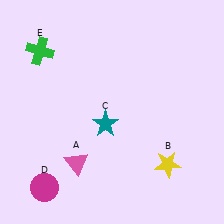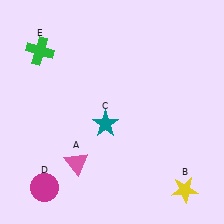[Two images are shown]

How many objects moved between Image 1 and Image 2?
1 object moved between the two images.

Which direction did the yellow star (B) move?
The yellow star (B) moved down.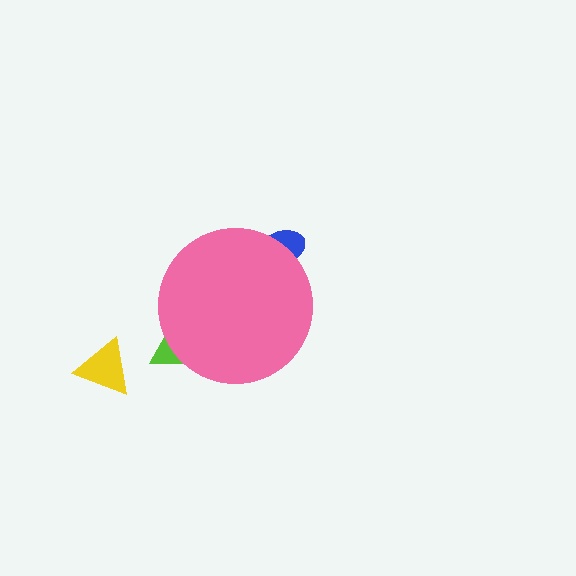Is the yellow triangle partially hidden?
No, the yellow triangle is fully visible.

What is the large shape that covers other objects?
A pink circle.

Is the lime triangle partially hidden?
Yes, the lime triangle is partially hidden behind the pink circle.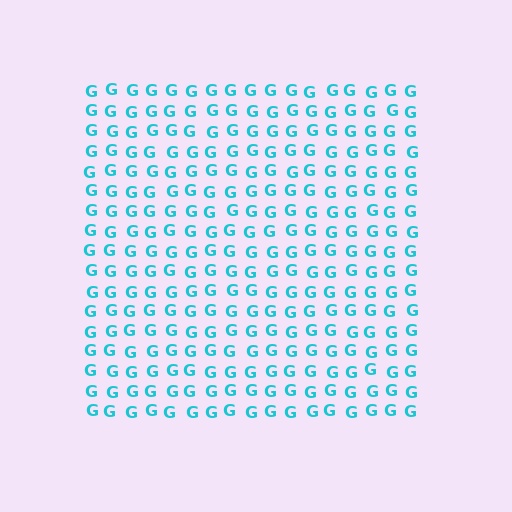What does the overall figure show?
The overall figure shows a square.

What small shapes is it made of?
It is made of small letter G's.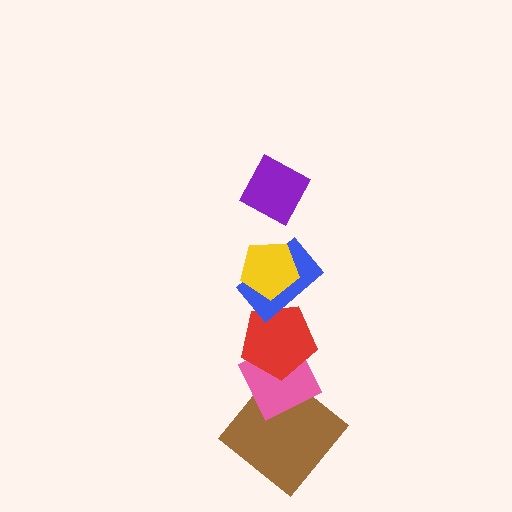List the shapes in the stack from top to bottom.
From top to bottom: the purple diamond, the yellow pentagon, the blue rectangle, the red pentagon, the pink diamond, the brown diamond.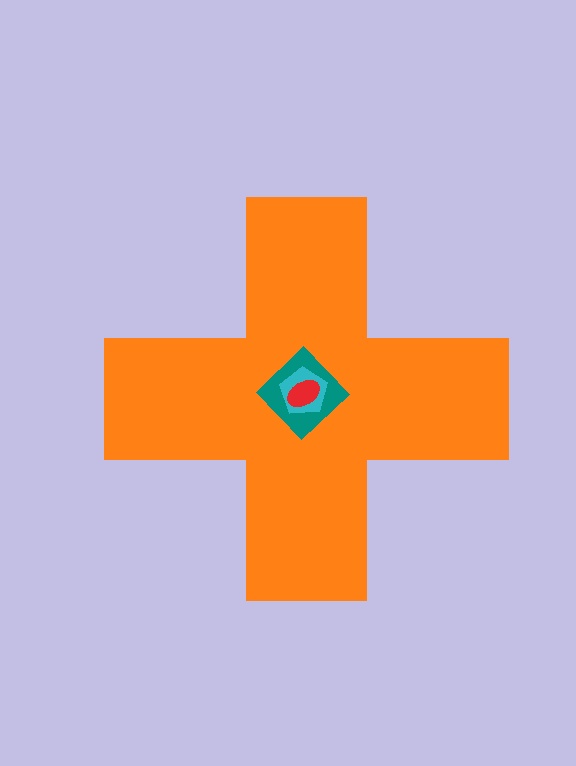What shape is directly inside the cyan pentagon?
The red ellipse.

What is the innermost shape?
The red ellipse.